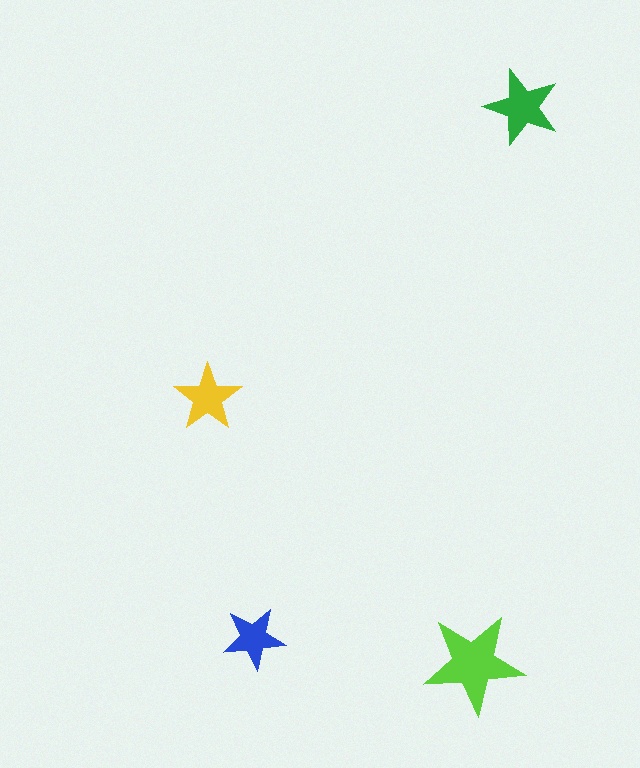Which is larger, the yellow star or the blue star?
The yellow one.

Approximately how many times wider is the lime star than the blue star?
About 1.5 times wider.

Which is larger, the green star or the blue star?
The green one.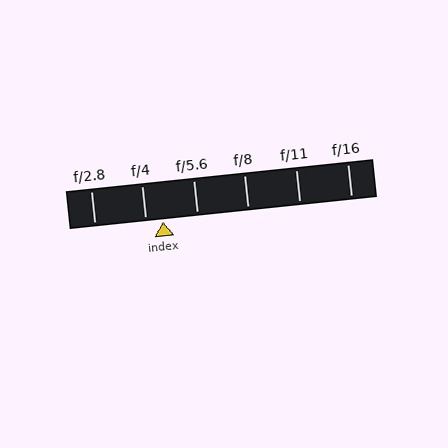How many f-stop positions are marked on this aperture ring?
There are 6 f-stop positions marked.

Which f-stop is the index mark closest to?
The index mark is closest to f/4.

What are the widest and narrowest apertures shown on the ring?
The widest aperture shown is f/2.8 and the narrowest is f/16.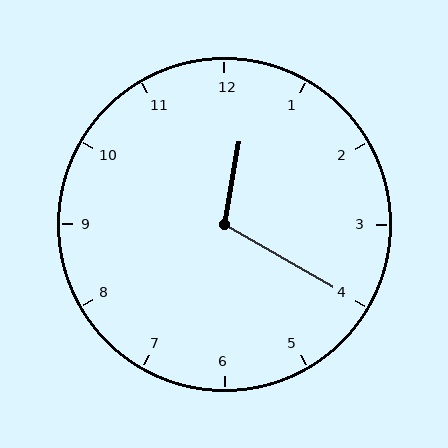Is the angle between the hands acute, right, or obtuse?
It is obtuse.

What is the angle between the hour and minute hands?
Approximately 110 degrees.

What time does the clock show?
12:20.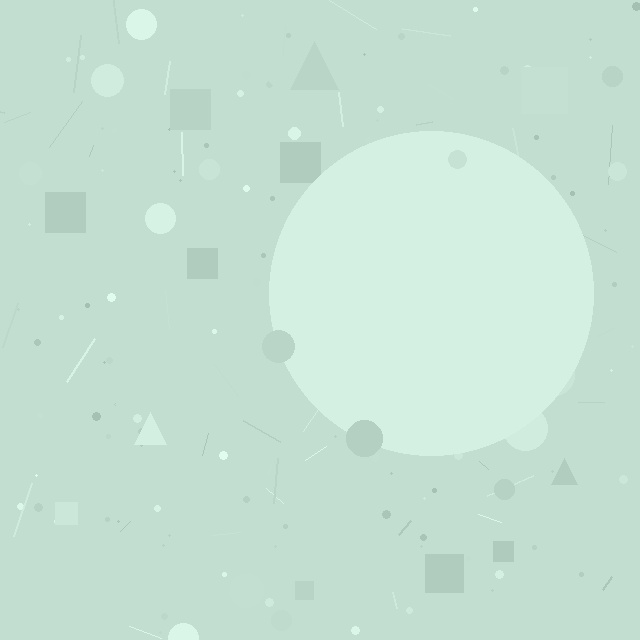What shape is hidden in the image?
A circle is hidden in the image.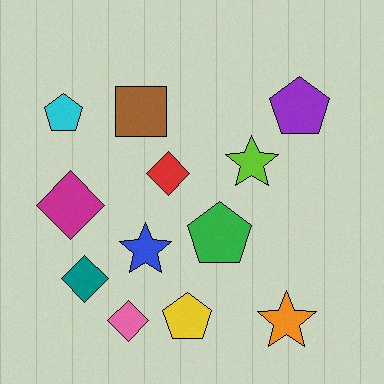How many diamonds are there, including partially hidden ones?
There are 4 diamonds.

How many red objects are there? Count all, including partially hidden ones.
There is 1 red object.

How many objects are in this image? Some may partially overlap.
There are 12 objects.